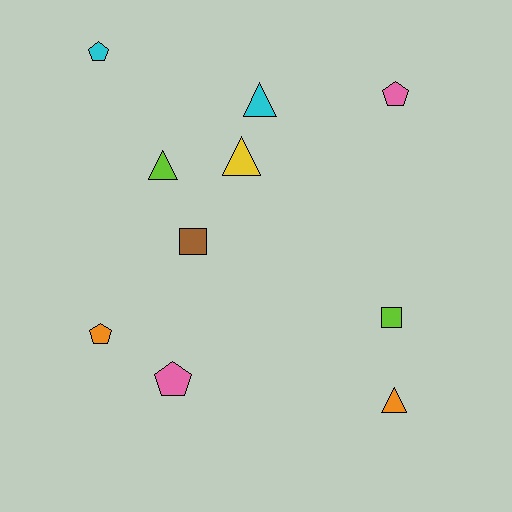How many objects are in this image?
There are 10 objects.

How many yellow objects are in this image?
There is 1 yellow object.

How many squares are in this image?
There are 2 squares.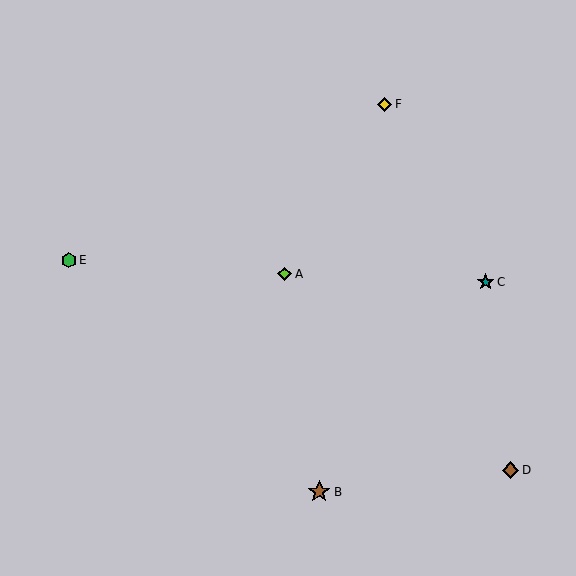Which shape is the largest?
The brown star (labeled B) is the largest.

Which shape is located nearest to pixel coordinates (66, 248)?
The green hexagon (labeled E) at (69, 260) is nearest to that location.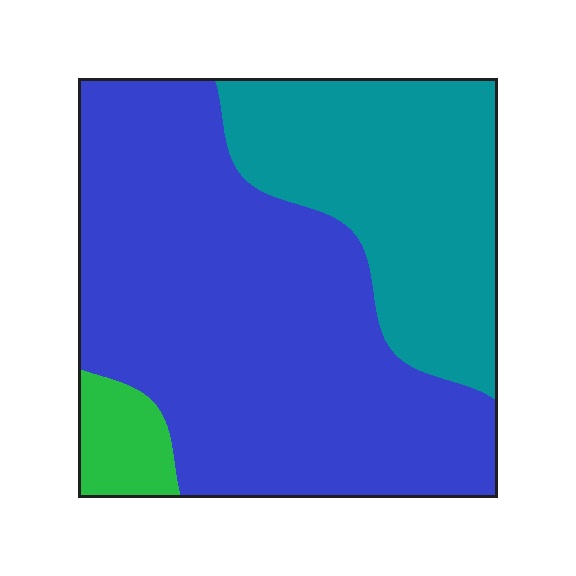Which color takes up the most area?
Blue, at roughly 60%.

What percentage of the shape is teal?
Teal takes up about one third (1/3) of the shape.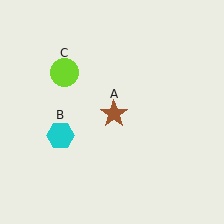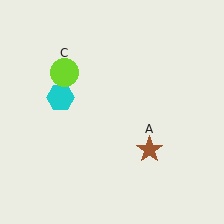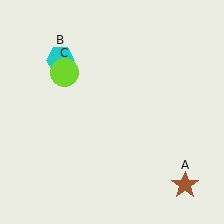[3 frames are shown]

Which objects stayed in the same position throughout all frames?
Lime circle (object C) remained stationary.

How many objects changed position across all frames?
2 objects changed position: brown star (object A), cyan hexagon (object B).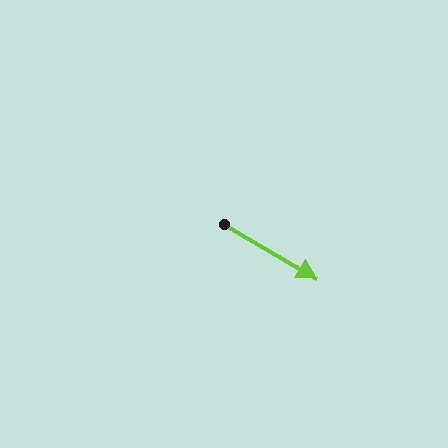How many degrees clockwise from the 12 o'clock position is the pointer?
Approximately 120 degrees.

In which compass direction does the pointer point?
Southeast.